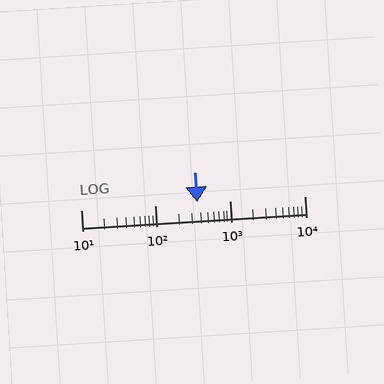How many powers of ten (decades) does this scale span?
The scale spans 3 decades, from 10 to 10000.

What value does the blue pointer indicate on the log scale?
The pointer indicates approximately 360.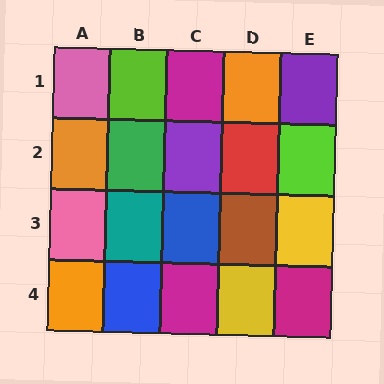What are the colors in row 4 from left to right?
Orange, blue, magenta, yellow, magenta.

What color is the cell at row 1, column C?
Magenta.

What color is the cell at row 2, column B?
Green.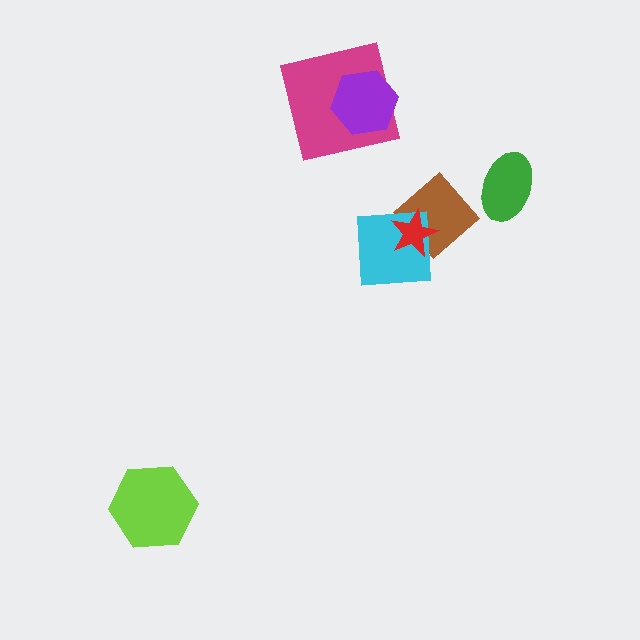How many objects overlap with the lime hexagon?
0 objects overlap with the lime hexagon.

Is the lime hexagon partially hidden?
No, no other shape covers it.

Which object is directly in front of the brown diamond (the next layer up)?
The cyan square is directly in front of the brown diamond.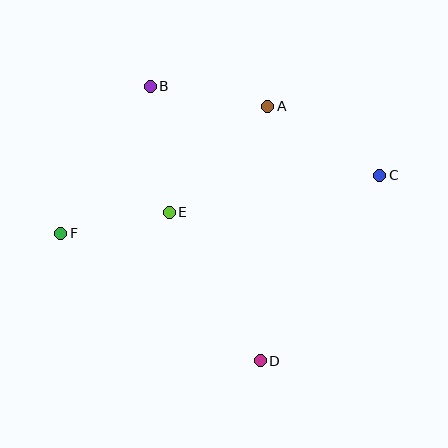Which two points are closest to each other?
Points E and F are closest to each other.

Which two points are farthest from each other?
Points C and F are farthest from each other.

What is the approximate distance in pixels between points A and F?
The distance between A and F is approximately 243 pixels.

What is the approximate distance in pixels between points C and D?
The distance between C and D is approximately 221 pixels.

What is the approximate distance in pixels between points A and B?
The distance between A and B is approximately 119 pixels.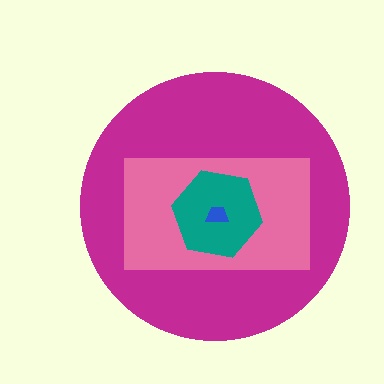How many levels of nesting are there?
4.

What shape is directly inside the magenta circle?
The pink rectangle.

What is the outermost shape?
The magenta circle.